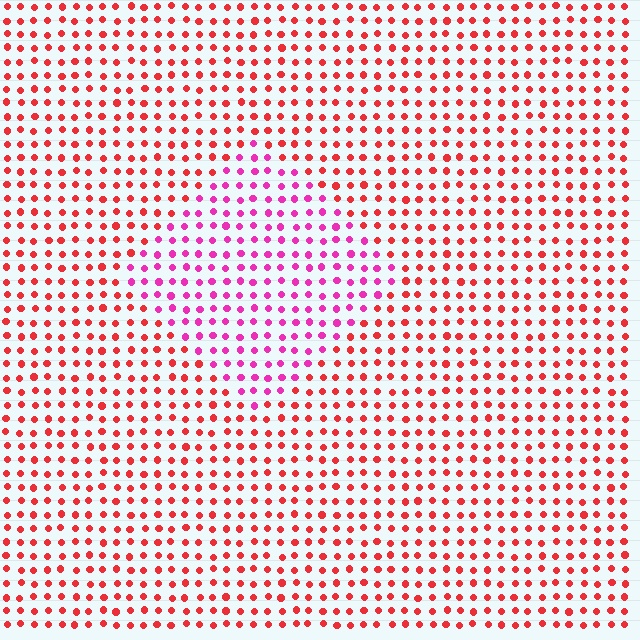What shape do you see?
I see a diamond.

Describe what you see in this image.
The image is filled with small red elements in a uniform arrangement. A diamond-shaped region is visible where the elements are tinted to a slightly different hue, forming a subtle color boundary.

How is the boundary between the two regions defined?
The boundary is defined purely by a slight shift in hue (about 40 degrees). Spacing, size, and orientation are identical on both sides.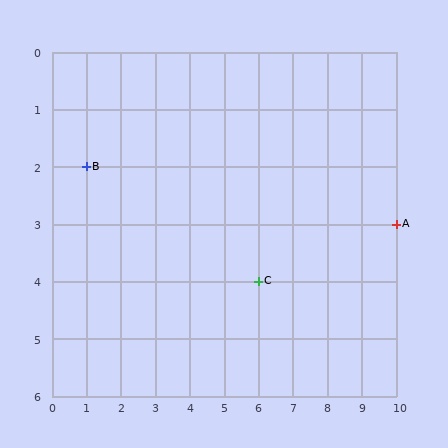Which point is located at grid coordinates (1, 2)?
Point B is at (1, 2).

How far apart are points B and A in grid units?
Points B and A are 9 columns and 1 row apart (about 9.1 grid units diagonally).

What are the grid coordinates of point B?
Point B is at grid coordinates (1, 2).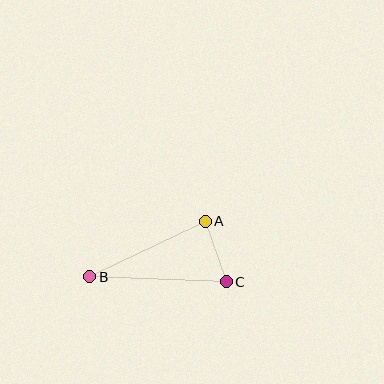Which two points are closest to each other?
Points A and C are closest to each other.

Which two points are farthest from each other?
Points B and C are farthest from each other.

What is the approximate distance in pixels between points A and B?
The distance between A and B is approximately 128 pixels.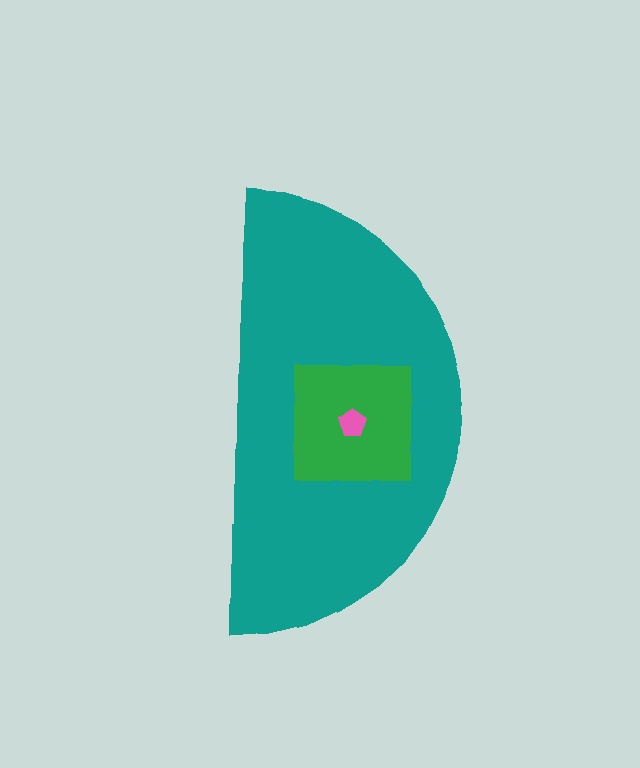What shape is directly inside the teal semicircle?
The green square.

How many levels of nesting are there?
3.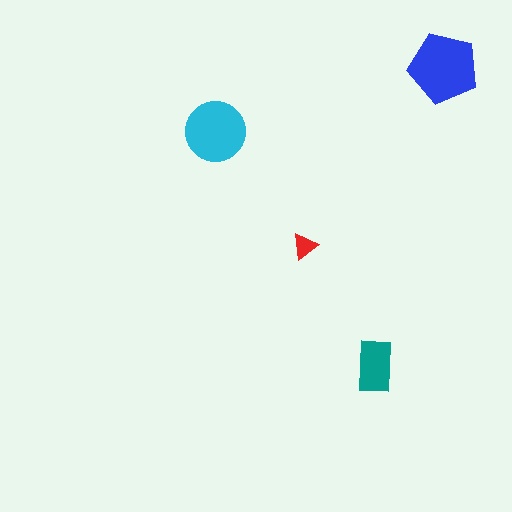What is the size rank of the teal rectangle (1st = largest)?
3rd.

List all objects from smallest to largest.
The red triangle, the teal rectangle, the cyan circle, the blue pentagon.